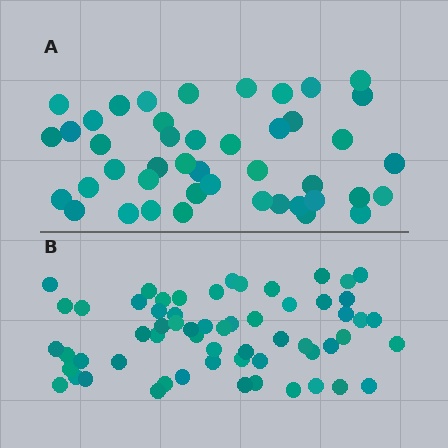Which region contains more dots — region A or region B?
Region B (the bottom region) has more dots.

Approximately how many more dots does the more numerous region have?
Region B has approximately 15 more dots than region A.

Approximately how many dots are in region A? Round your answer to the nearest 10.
About 40 dots. (The exact count is 44, which rounds to 40.)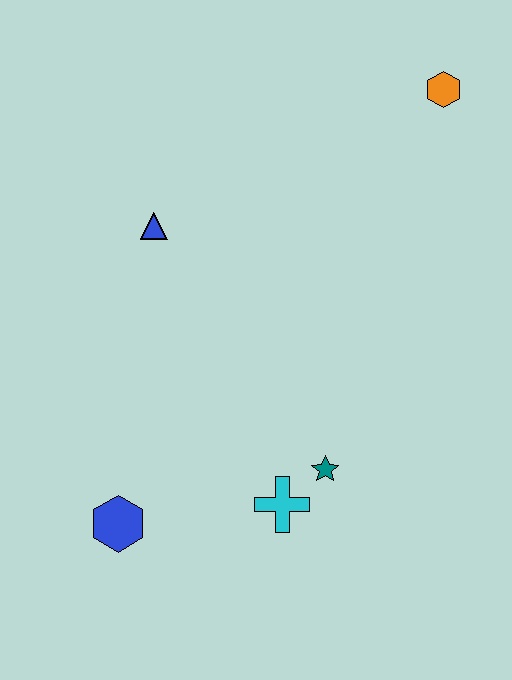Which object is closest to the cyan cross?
The teal star is closest to the cyan cross.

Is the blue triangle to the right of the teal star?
No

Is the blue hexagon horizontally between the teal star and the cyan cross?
No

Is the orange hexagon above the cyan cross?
Yes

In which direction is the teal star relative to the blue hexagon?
The teal star is to the right of the blue hexagon.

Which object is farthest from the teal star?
The orange hexagon is farthest from the teal star.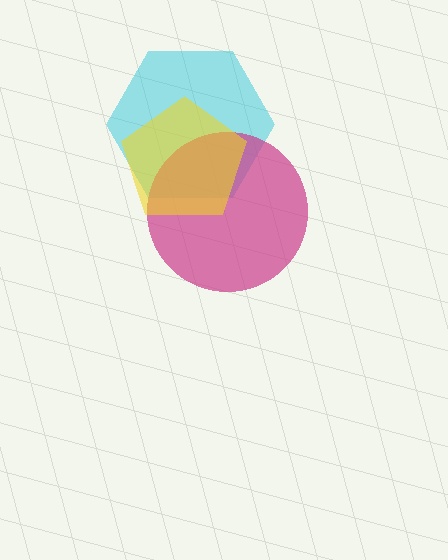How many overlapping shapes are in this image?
There are 3 overlapping shapes in the image.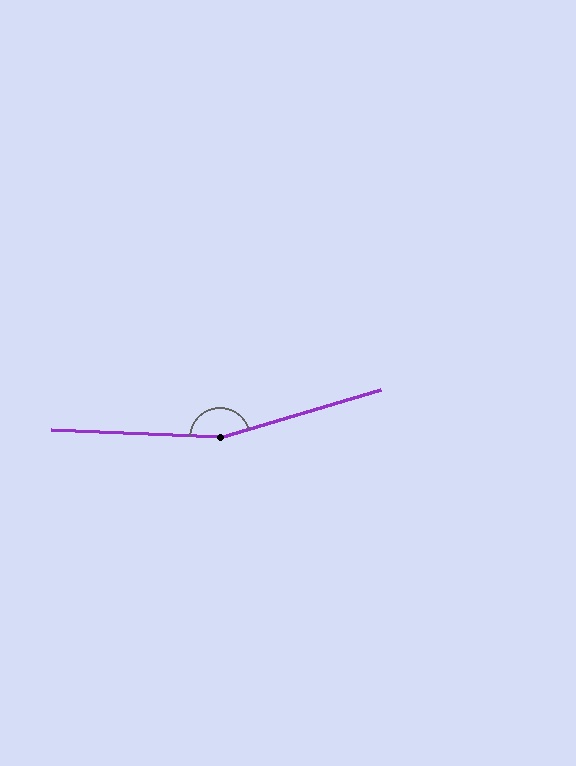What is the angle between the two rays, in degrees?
Approximately 161 degrees.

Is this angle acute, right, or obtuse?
It is obtuse.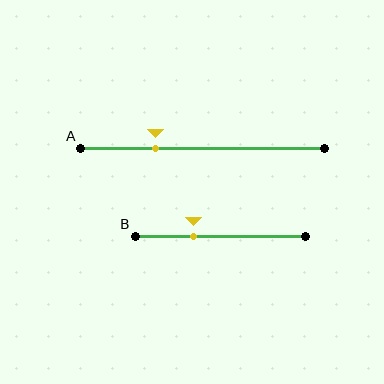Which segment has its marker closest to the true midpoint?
Segment B has its marker closest to the true midpoint.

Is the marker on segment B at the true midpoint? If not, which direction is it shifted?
No, the marker on segment B is shifted to the left by about 16% of the segment length.